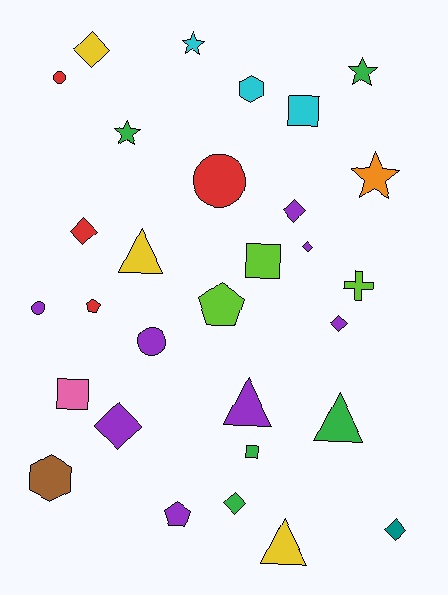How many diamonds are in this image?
There are 8 diamonds.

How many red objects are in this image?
There are 4 red objects.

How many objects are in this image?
There are 30 objects.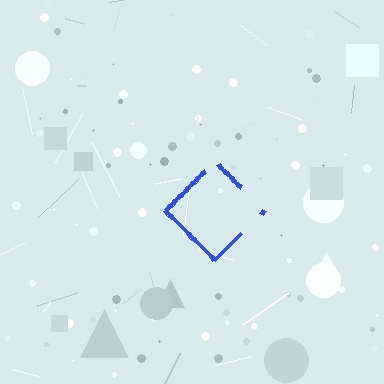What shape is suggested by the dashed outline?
The dashed outline suggests a diamond.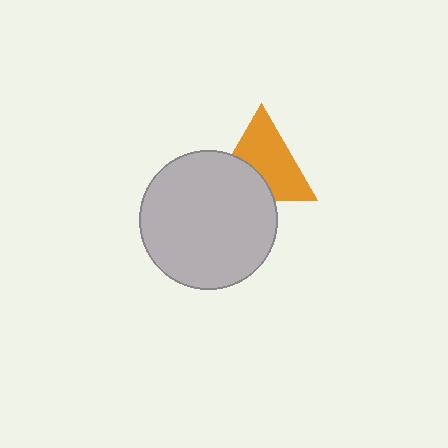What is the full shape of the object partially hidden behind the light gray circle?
The partially hidden object is an orange triangle.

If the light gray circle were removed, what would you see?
You would see the complete orange triangle.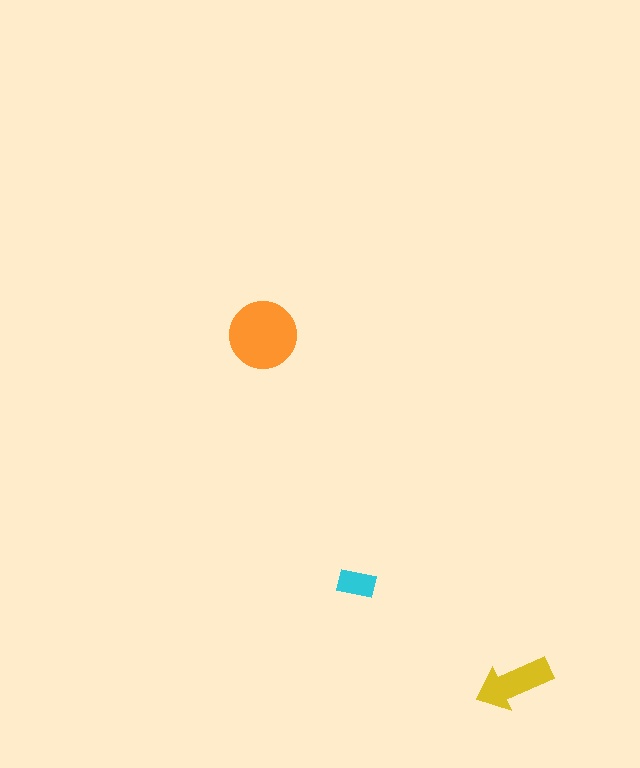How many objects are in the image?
There are 3 objects in the image.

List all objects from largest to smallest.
The orange circle, the yellow arrow, the cyan rectangle.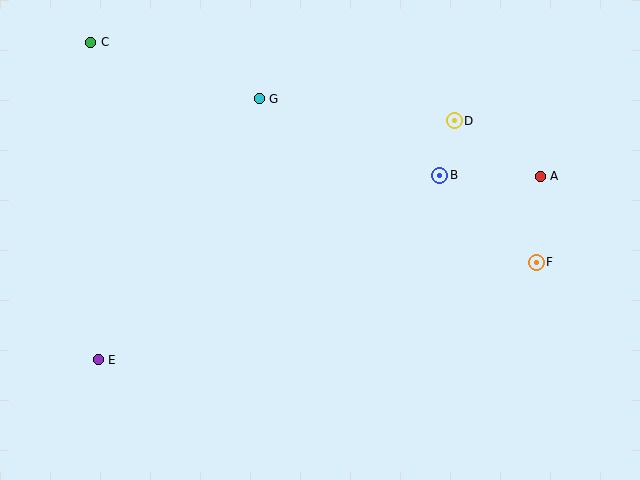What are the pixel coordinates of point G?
Point G is at (259, 99).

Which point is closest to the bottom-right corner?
Point F is closest to the bottom-right corner.